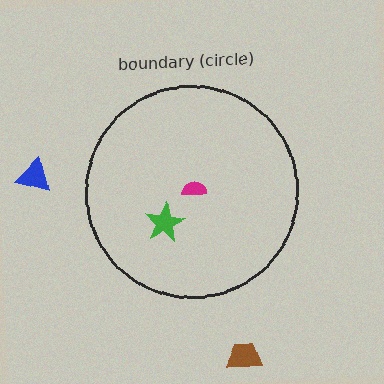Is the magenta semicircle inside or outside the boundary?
Inside.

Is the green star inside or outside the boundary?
Inside.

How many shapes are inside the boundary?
2 inside, 2 outside.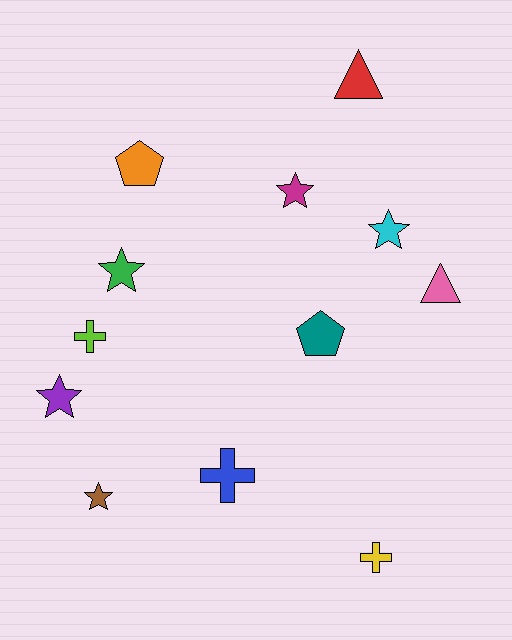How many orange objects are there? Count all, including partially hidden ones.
There is 1 orange object.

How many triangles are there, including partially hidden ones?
There are 2 triangles.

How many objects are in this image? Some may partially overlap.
There are 12 objects.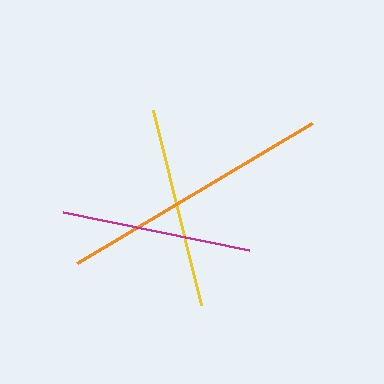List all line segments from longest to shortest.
From longest to shortest: orange, yellow, magenta.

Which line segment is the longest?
The orange line is the longest at approximately 273 pixels.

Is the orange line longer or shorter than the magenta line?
The orange line is longer than the magenta line.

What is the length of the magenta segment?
The magenta segment is approximately 189 pixels long.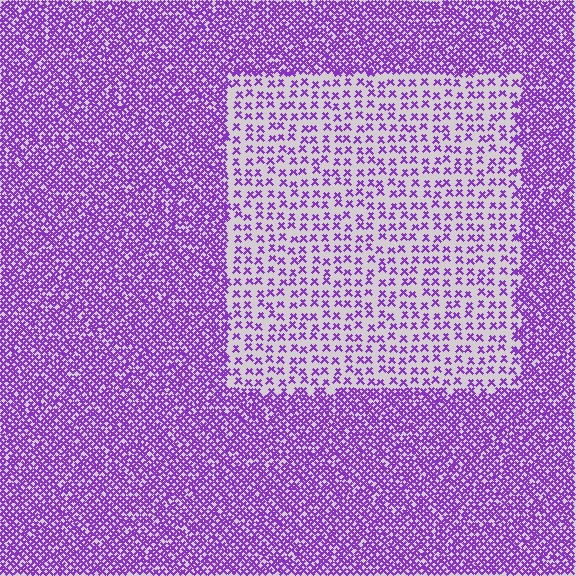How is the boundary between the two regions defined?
The boundary is defined by a change in element density (approximately 2.7x ratio). All elements are the same color, size, and shape.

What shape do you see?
I see a rectangle.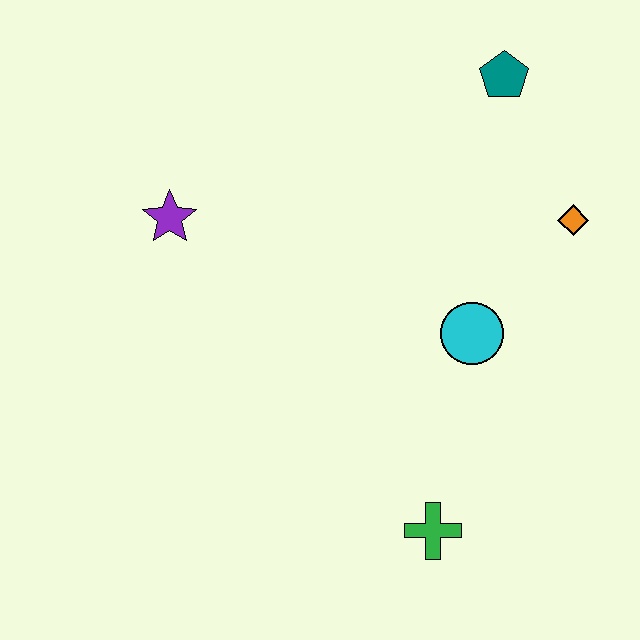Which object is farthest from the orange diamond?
The purple star is farthest from the orange diamond.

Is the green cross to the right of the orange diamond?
No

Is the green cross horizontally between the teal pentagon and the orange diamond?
No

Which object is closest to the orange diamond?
The cyan circle is closest to the orange diamond.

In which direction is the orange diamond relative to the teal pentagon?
The orange diamond is below the teal pentagon.